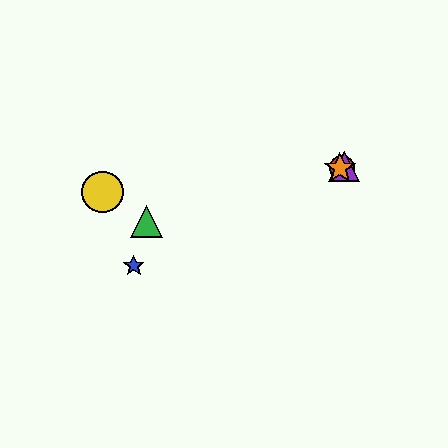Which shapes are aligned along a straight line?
The red circle, the blue star, the purple triangle, the orange star are aligned along a straight line.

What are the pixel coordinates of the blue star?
The blue star is at (134, 266).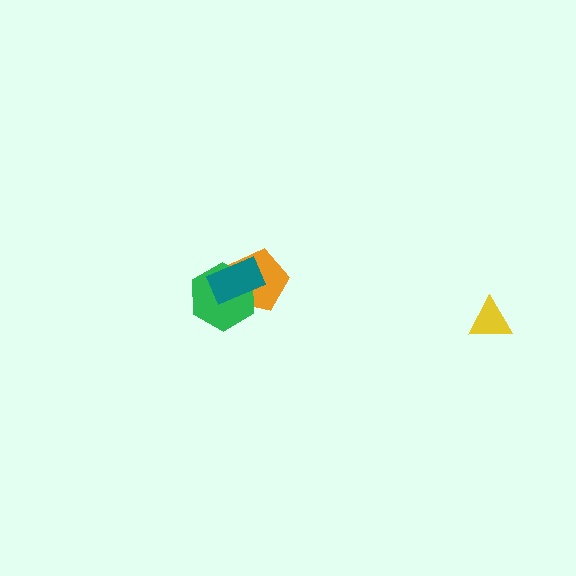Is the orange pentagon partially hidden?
Yes, it is partially covered by another shape.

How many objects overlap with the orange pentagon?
2 objects overlap with the orange pentagon.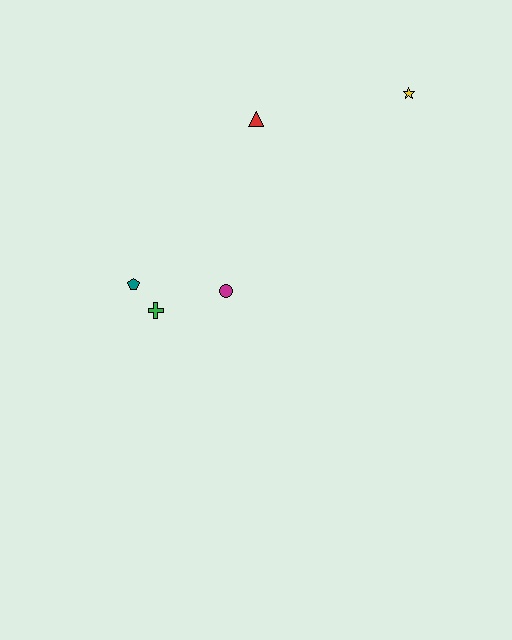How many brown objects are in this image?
There are no brown objects.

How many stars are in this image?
There is 1 star.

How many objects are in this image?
There are 5 objects.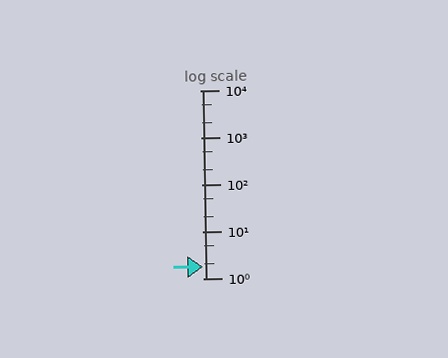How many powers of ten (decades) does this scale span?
The scale spans 4 decades, from 1 to 10000.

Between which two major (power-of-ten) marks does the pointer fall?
The pointer is between 1 and 10.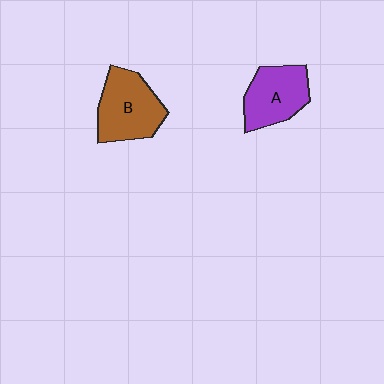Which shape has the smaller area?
Shape A (purple).